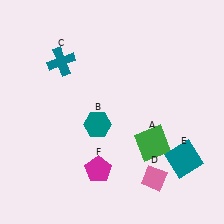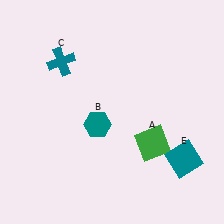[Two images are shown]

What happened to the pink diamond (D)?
The pink diamond (D) was removed in Image 2. It was in the bottom-right area of Image 1.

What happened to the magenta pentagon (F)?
The magenta pentagon (F) was removed in Image 2. It was in the bottom-left area of Image 1.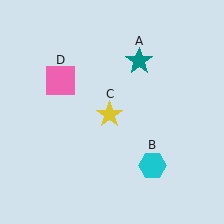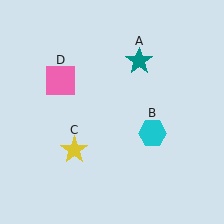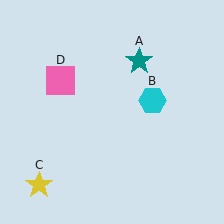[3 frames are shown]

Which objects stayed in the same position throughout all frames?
Teal star (object A) and pink square (object D) remained stationary.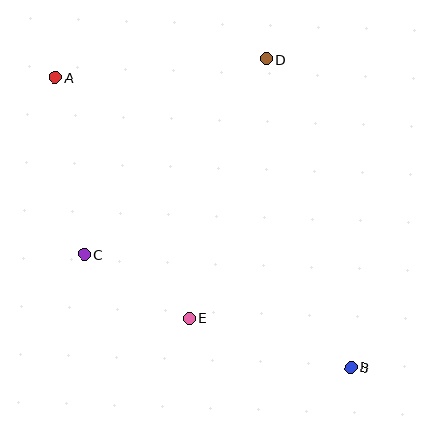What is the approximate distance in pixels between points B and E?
The distance between B and E is approximately 169 pixels.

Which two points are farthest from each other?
Points A and B are farthest from each other.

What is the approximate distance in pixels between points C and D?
The distance between C and D is approximately 267 pixels.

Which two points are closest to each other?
Points C and E are closest to each other.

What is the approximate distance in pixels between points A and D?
The distance between A and D is approximately 212 pixels.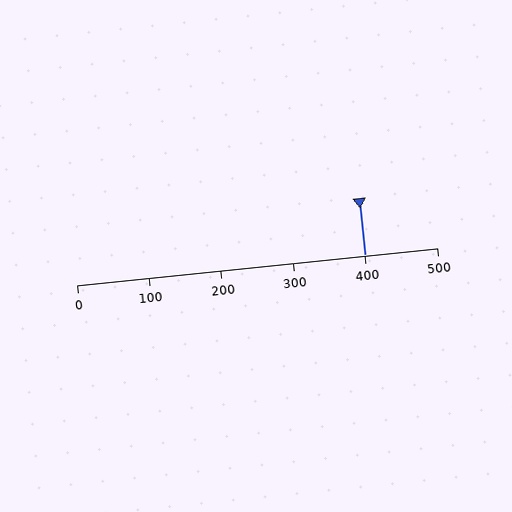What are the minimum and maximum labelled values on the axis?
The axis runs from 0 to 500.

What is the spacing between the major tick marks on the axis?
The major ticks are spaced 100 apart.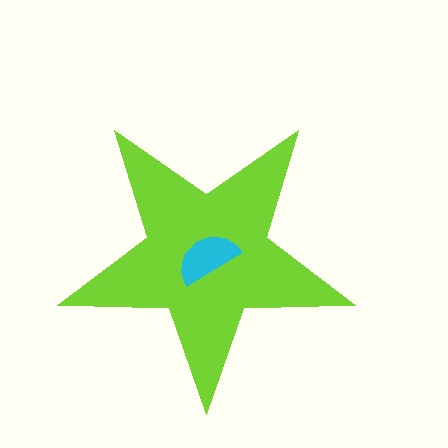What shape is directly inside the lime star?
The cyan semicircle.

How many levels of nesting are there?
2.